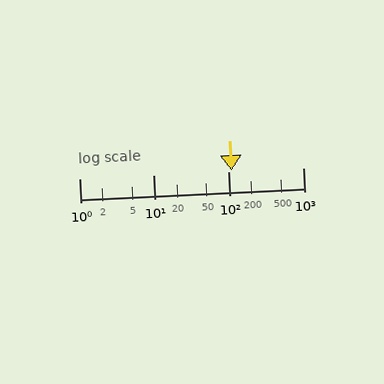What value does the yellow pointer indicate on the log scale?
The pointer indicates approximately 110.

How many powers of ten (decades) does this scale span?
The scale spans 3 decades, from 1 to 1000.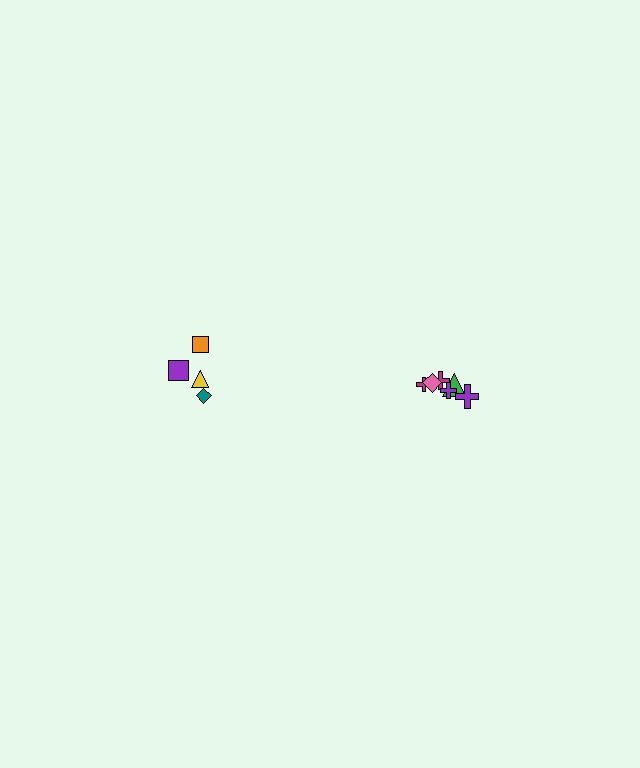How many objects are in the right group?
There are 6 objects.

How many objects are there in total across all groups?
There are 10 objects.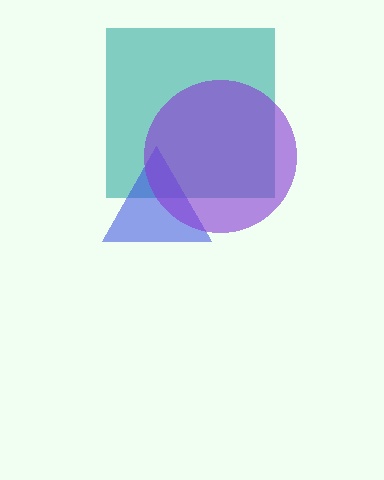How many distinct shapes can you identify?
There are 3 distinct shapes: a teal square, a blue triangle, a purple circle.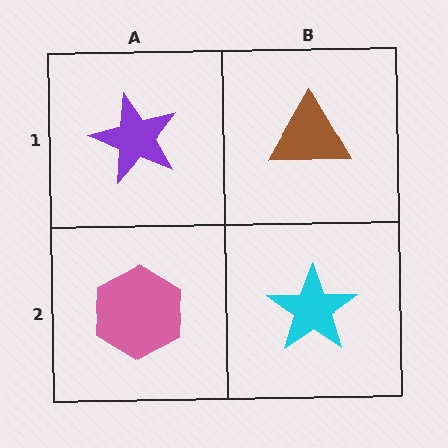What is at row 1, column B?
A brown triangle.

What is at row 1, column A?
A purple star.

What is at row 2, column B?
A cyan star.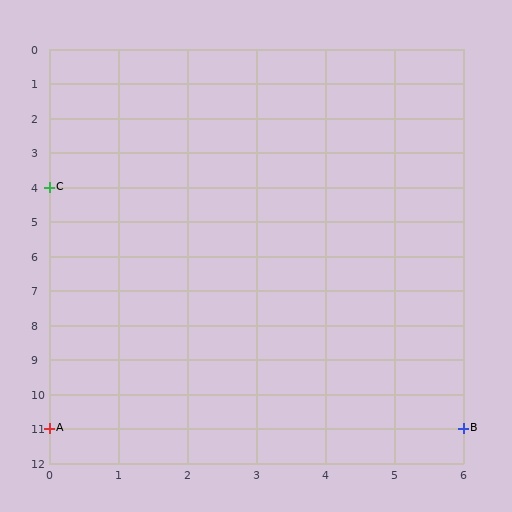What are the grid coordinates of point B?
Point B is at grid coordinates (6, 11).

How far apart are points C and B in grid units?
Points C and B are 6 columns and 7 rows apart (about 9.2 grid units diagonally).